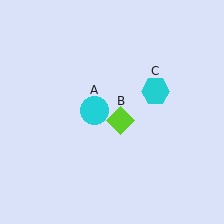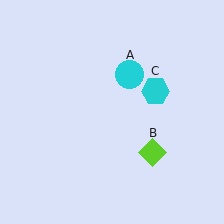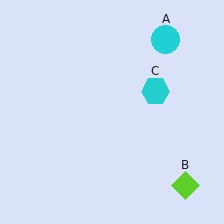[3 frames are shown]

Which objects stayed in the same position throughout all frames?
Cyan hexagon (object C) remained stationary.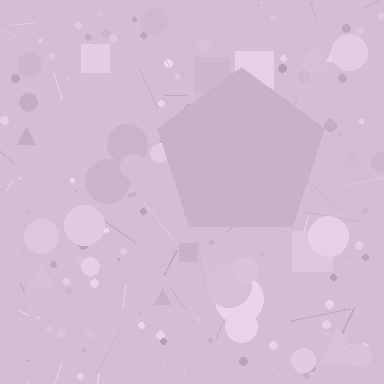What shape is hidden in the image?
A pentagon is hidden in the image.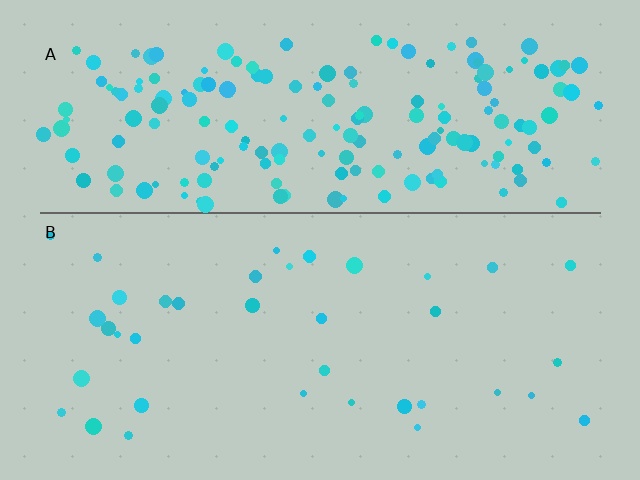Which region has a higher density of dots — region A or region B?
A (the top).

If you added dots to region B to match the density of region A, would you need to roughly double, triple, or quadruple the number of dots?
Approximately quadruple.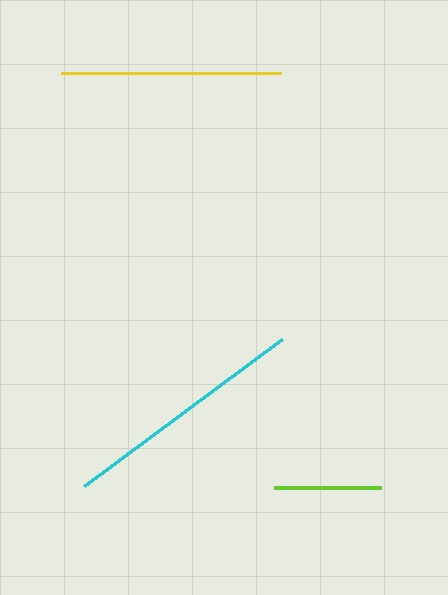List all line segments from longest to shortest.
From longest to shortest: cyan, yellow, lime.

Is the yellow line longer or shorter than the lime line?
The yellow line is longer than the lime line.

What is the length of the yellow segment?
The yellow segment is approximately 220 pixels long.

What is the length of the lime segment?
The lime segment is approximately 107 pixels long.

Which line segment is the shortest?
The lime line is the shortest at approximately 107 pixels.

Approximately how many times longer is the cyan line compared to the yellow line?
The cyan line is approximately 1.1 times the length of the yellow line.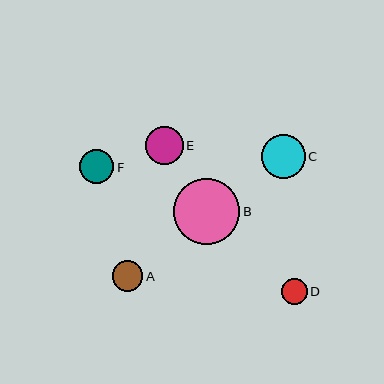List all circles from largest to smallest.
From largest to smallest: B, C, E, F, A, D.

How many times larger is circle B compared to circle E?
Circle B is approximately 1.7 times the size of circle E.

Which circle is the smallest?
Circle D is the smallest with a size of approximately 26 pixels.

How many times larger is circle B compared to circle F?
Circle B is approximately 1.9 times the size of circle F.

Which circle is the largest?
Circle B is the largest with a size of approximately 66 pixels.